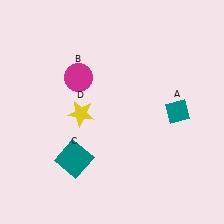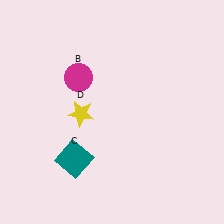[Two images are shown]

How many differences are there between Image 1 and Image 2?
There is 1 difference between the two images.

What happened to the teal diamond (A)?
The teal diamond (A) was removed in Image 2. It was in the top-right area of Image 1.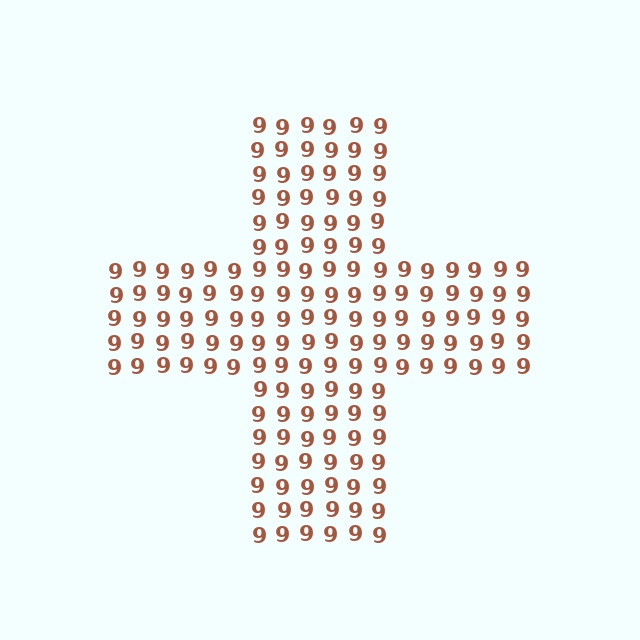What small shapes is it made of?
It is made of small digit 9's.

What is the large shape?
The large shape is a cross.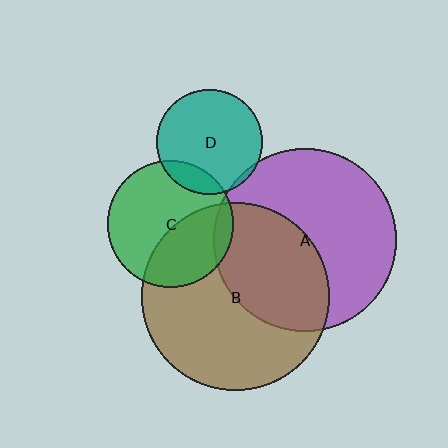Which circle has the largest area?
Circle B (brown).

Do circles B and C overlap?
Yes.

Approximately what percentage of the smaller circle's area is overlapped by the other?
Approximately 40%.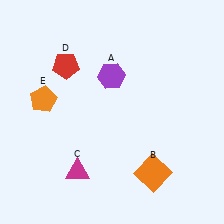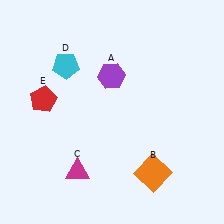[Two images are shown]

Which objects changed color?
D changed from red to cyan. E changed from orange to red.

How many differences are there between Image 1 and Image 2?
There are 2 differences between the two images.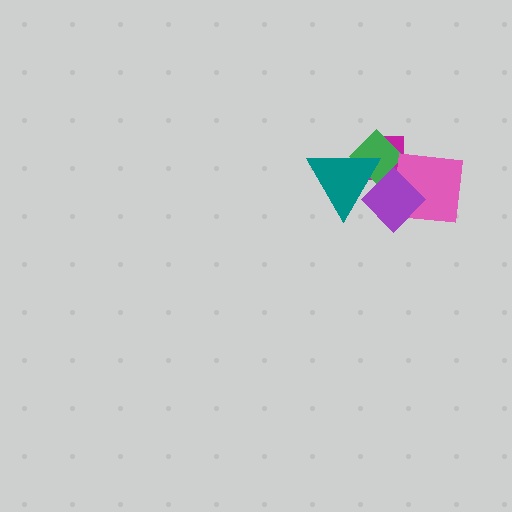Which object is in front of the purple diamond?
The teal triangle is in front of the purple diamond.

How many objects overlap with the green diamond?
4 objects overlap with the green diamond.